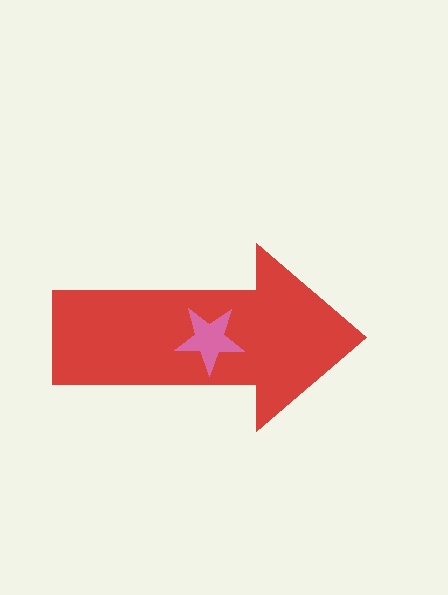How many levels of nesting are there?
2.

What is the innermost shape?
The pink star.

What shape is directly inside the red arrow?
The pink star.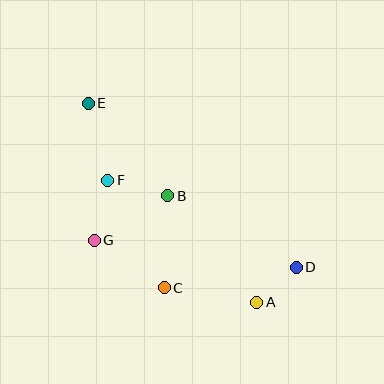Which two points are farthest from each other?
Points D and E are farthest from each other.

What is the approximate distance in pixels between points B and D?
The distance between B and D is approximately 147 pixels.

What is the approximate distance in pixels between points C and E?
The distance between C and E is approximately 200 pixels.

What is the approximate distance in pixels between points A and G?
The distance between A and G is approximately 174 pixels.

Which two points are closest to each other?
Points A and D are closest to each other.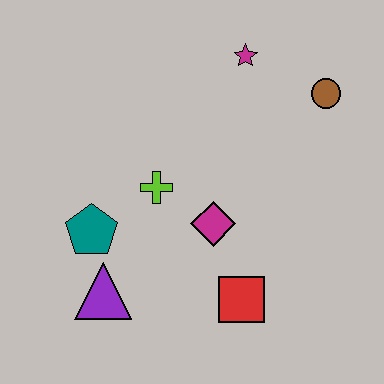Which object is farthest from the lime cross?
The brown circle is farthest from the lime cross.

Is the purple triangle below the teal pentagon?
Yes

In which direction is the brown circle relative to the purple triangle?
The brown circle is to the right of the purple triangle.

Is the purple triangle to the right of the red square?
No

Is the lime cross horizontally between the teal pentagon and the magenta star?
Yes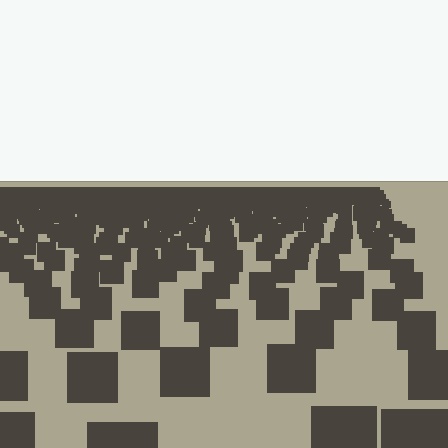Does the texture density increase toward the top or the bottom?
Density increases toward the top.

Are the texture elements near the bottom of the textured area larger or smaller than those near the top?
Larger. Near the bottom, elements are closer to the viewer and appear at a bigger on-screen size.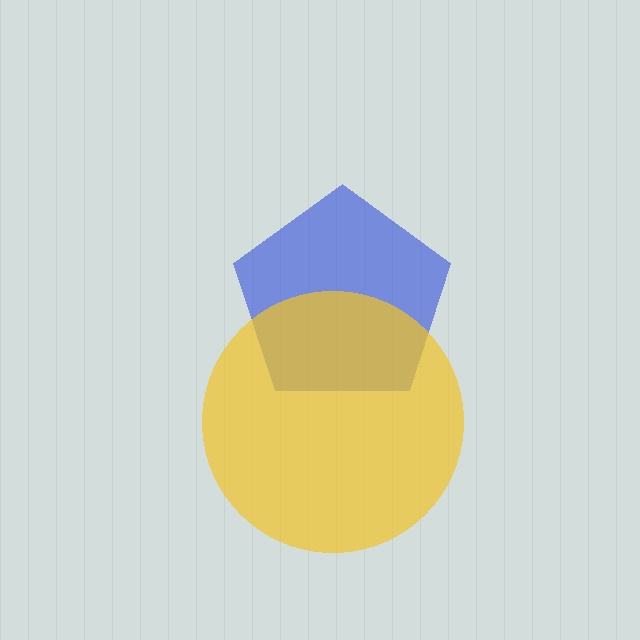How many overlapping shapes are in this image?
There are 2 overlapping shapes in the image.